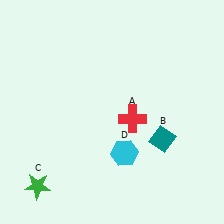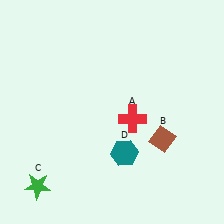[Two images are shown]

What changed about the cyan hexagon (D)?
In Image 1, D is cyan. In Image 2, it changed to teal.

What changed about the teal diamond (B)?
In Image 1, B is teal. In Image 2, it changed to brown.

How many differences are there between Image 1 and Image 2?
There are 2 differences between the two images.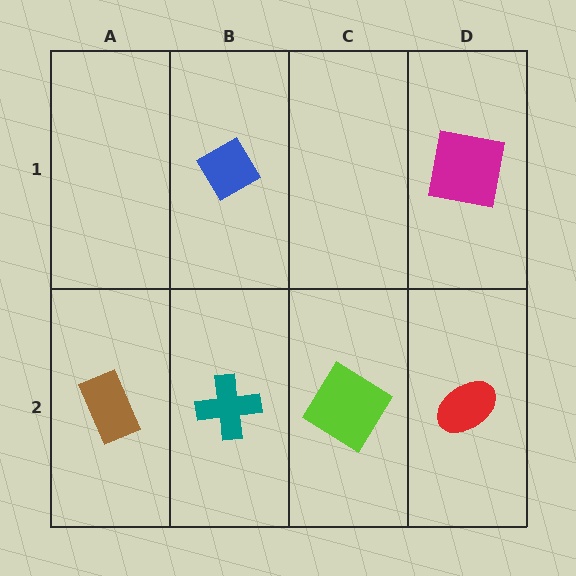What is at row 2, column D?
A red ellipse.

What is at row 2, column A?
A brown rectangle.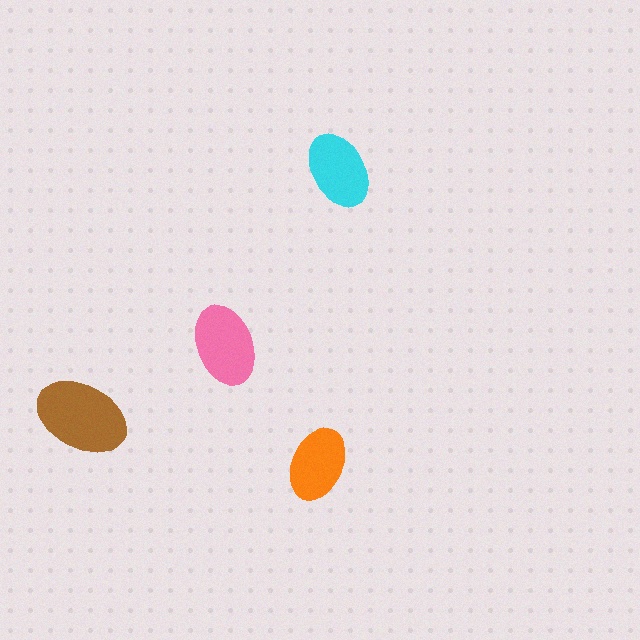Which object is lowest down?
The orange ellipse is bottommost.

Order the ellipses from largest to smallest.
the brown one, the pink one, the cyan one, the orange one.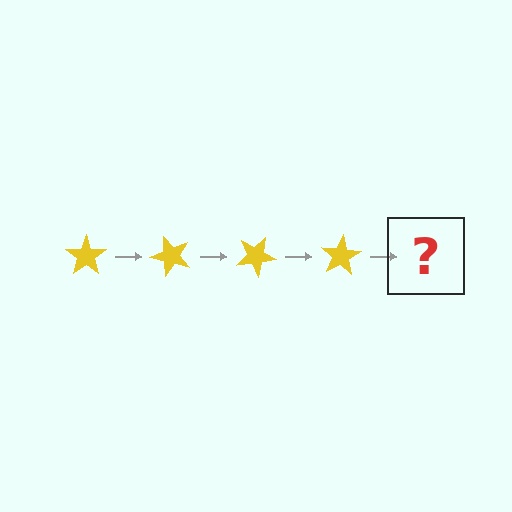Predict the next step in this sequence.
The next step is a yellow star rotated 200 degrees.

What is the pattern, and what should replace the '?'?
The pattern is that the star rotates 50 degrees each step. The '?' should be a yellow star rotated 200 degrees.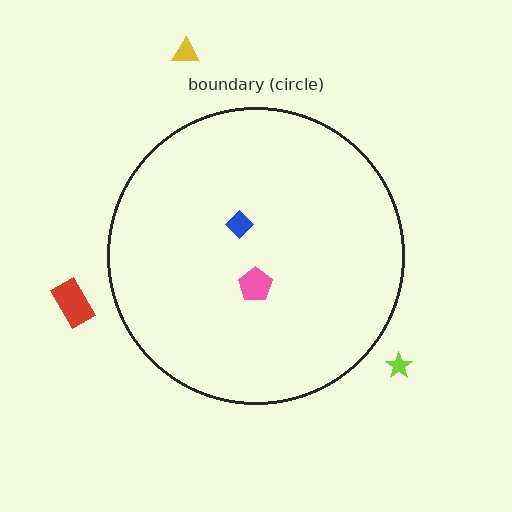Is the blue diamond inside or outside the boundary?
Inside.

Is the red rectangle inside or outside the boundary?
Outside.